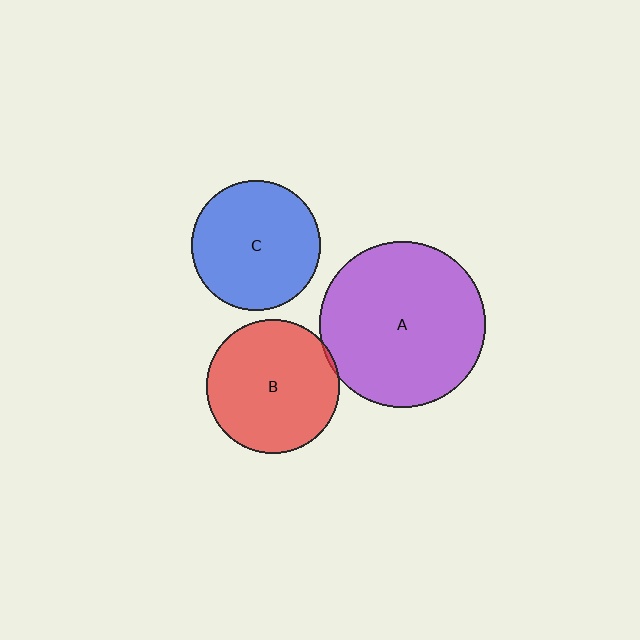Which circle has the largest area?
Circle A (purple).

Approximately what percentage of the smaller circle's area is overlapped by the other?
Approximately 5%.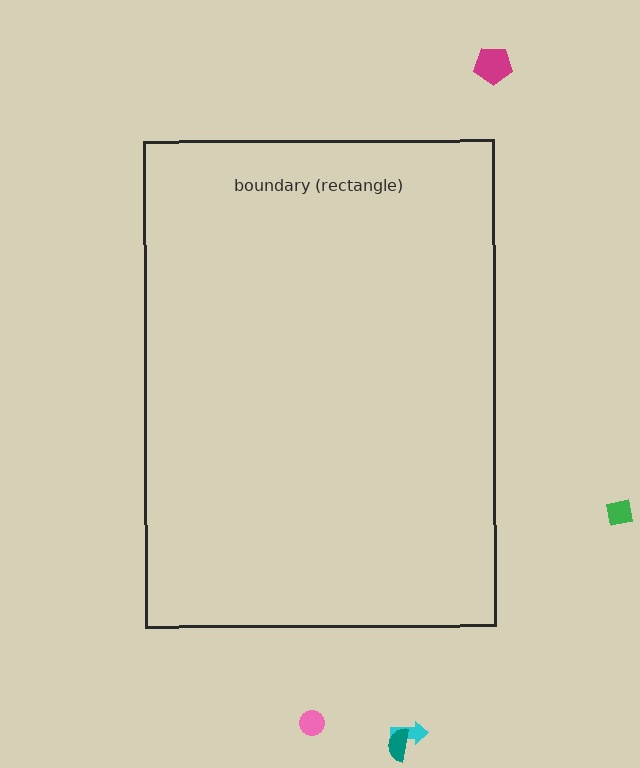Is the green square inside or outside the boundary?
Outside.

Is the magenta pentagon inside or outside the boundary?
Outside.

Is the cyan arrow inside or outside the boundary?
Outside.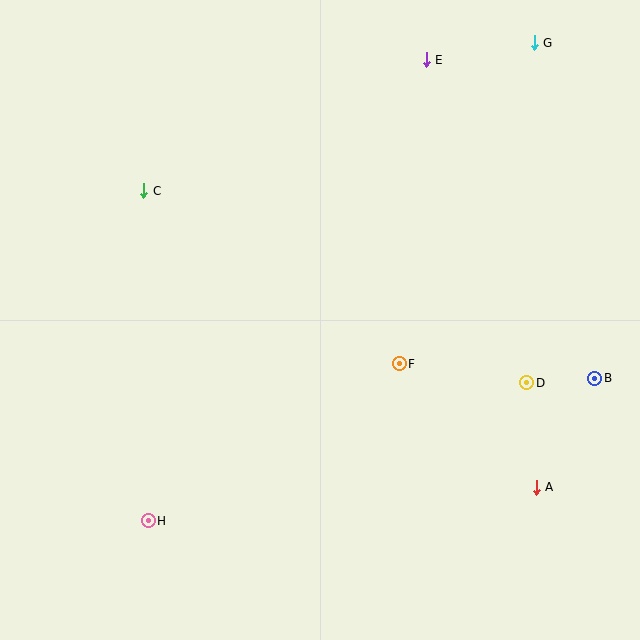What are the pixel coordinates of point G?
Point G is at (534, 43).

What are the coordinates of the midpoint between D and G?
The midpoint between D and G is at (530, 213).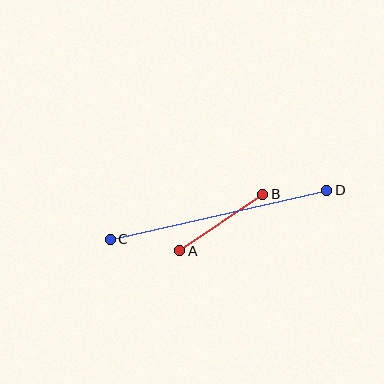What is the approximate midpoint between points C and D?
The midpoint is at approximately (219, 215) pixels.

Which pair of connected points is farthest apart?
Points C and D are farthest apart.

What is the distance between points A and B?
The distance is approximately 101 pixels.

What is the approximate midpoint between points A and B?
The midpoint is at approximately (221, 222) pixels.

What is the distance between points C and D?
The distance is approximately 222 pixels.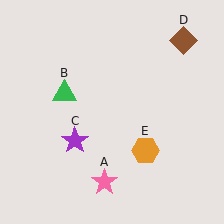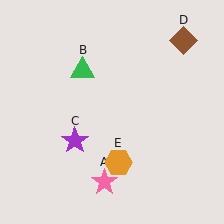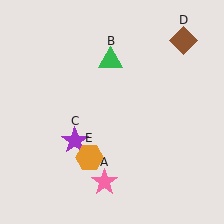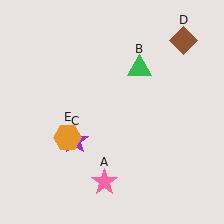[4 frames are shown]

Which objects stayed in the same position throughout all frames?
Pink star (object A) and purple star (object C) and brown diamond (object D) remained stationary.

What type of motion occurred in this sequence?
The green triangle (object B), orange hexagon (object E) rotated clockwise around the center of the scene.